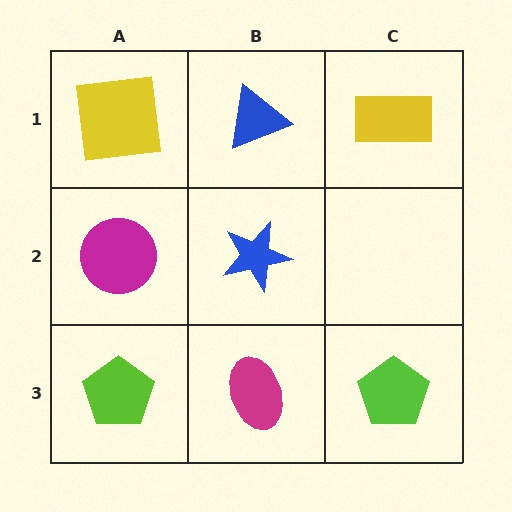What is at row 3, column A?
A lime pentagon.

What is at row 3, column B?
A magenta ellipse.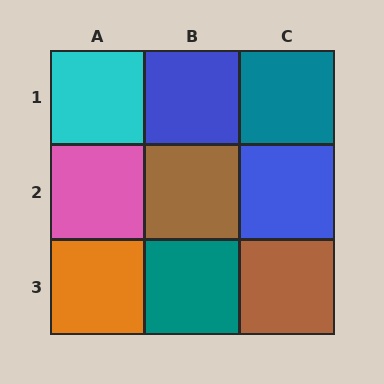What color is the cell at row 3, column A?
Orange.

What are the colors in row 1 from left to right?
Cyan, blue, teal.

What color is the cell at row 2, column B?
Brown.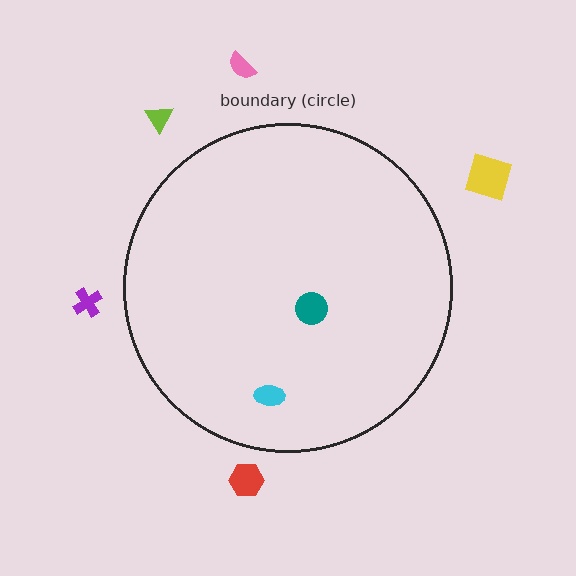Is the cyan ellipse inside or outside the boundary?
Inside.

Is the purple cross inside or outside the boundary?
Outside.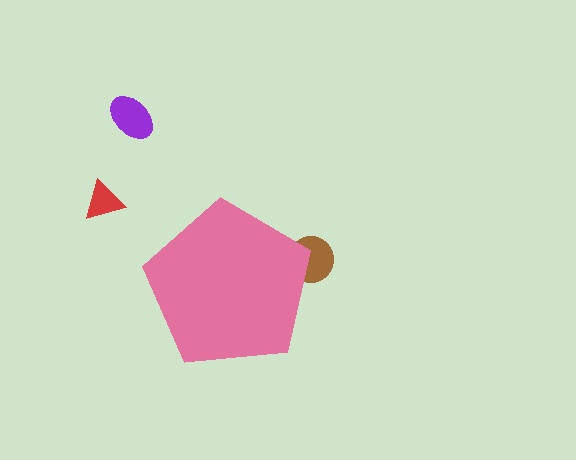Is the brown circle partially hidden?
Yes, the brown circle is partially hidden behind the pink pentagon.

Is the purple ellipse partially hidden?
No, the purple ellipse is fully visible.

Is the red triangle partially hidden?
No, the red triangle is fully visible.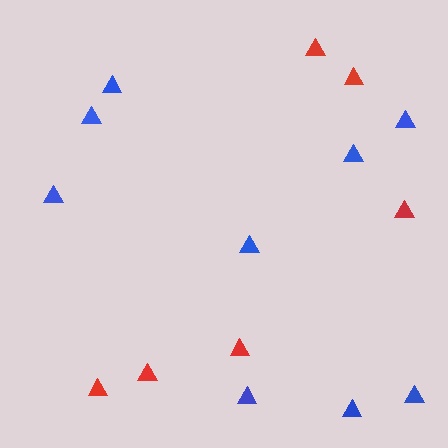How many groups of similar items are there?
There are 2 groups: one group of blue triangles (9) and one group of red triangles (6).